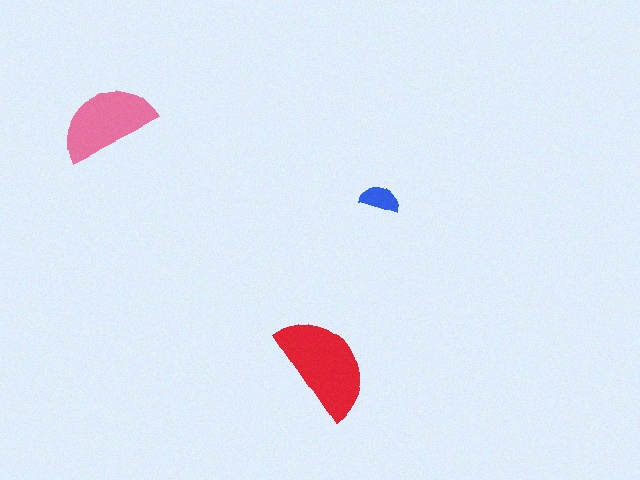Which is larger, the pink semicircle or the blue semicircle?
The pink one.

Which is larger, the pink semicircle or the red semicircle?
The red one.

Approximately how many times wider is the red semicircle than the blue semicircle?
About 2.5 times wider.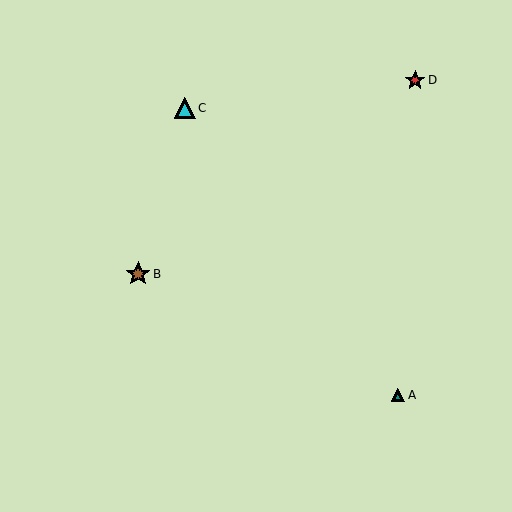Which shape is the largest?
The brown star (labeled B) is the largest.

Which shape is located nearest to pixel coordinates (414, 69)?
The red star (labeled D) at (415, 80) is nearest to that location.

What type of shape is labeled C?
Shape C is a cyan triangle.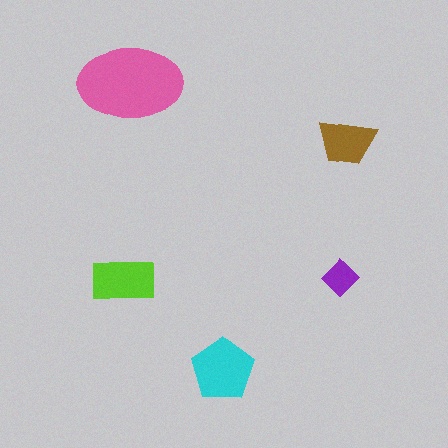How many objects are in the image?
There are 5 objects in the image.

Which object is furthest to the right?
The brown trapezoid is rightmost.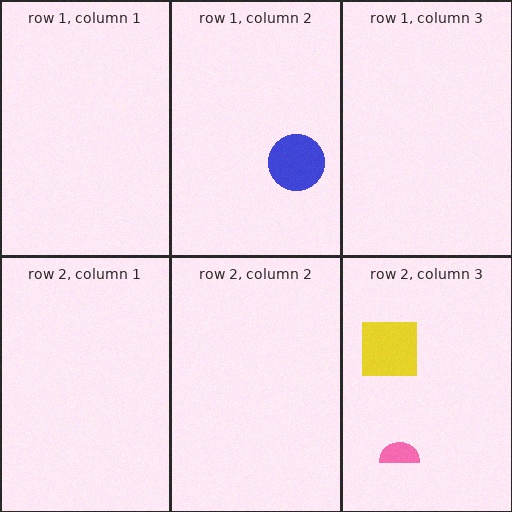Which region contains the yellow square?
The row 2, column 3 region.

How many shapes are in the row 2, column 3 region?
2.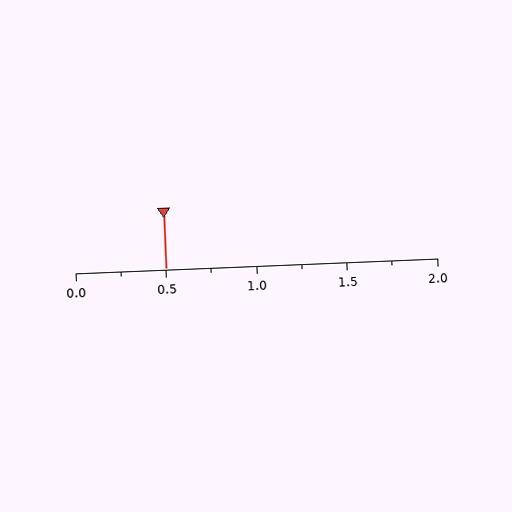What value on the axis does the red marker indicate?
The marker indicates approximately 0.5.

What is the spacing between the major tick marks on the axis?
The major ticks are spaced 0.5 apart.